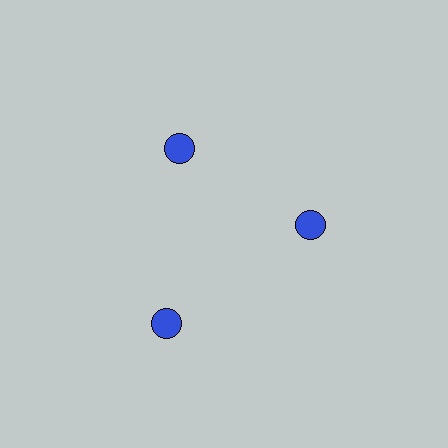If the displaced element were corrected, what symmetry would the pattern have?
It would have 3-fold rotational symmetry — the pattern would map onto itself every 120 degrees.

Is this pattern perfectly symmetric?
No. The 3 blue circles are arranged in a ring, but one element near the 7 o'clock position is pushed outward from the center, breaking the 3-fold rotational symmetry.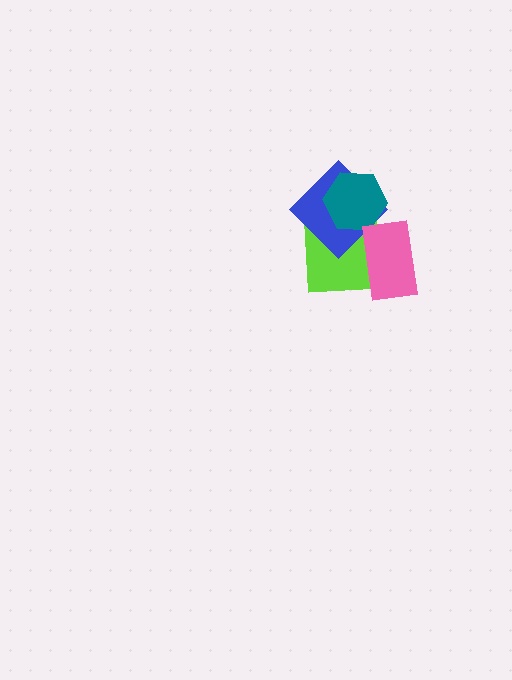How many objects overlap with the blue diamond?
3 objects overlap with the blue diamond.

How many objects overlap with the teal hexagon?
2 objects overlap with the teal hexagon.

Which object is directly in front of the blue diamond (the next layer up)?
The teal hexagon is directly in front of the blue diamond.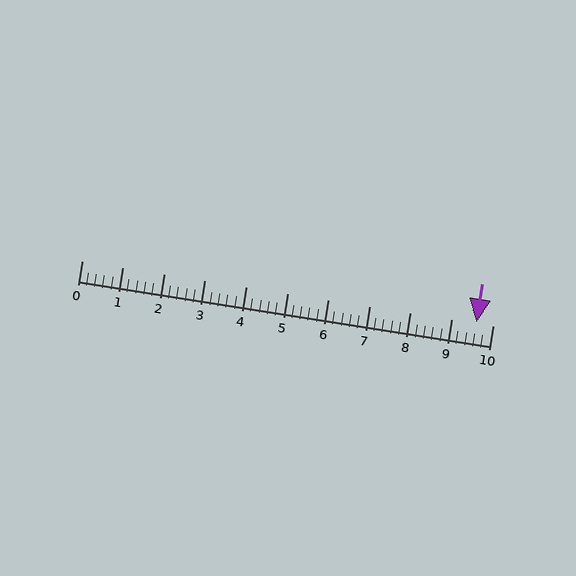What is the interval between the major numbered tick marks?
The major tick marks are spaced 1 units apart.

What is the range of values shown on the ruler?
The ruler shows values from 0 to 10.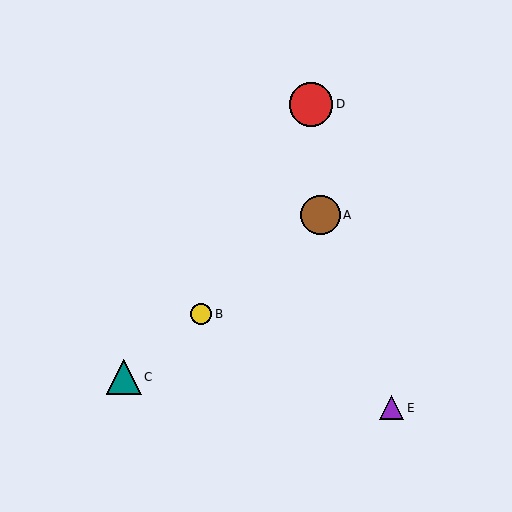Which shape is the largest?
The red circle (labeled D) is the largest.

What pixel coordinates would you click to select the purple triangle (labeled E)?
Click at (391, 408) to select the purple triangle E.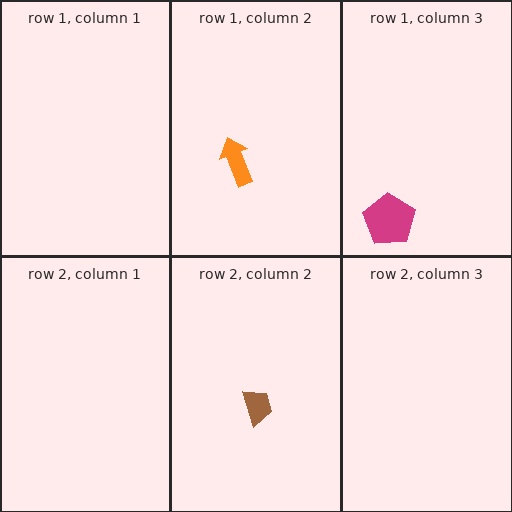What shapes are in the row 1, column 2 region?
The orange arrow.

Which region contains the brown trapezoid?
The row 2, column 2 region.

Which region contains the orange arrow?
The row 1, column 2 region.